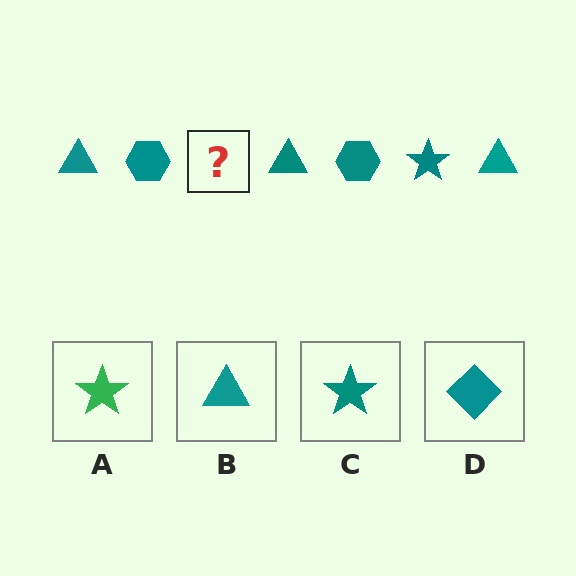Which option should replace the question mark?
Option C.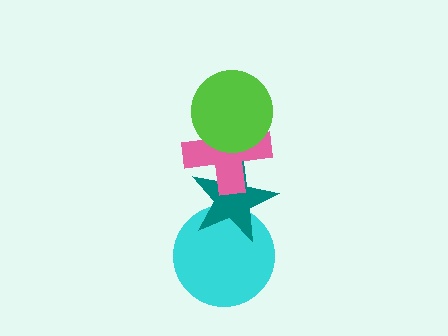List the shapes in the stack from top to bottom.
From top to bottom: the lime circle, the pink cross, the teal star, the cyan circle.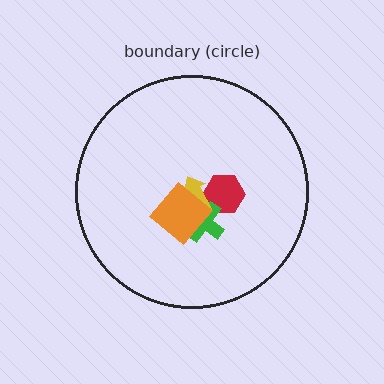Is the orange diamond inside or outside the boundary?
Inside.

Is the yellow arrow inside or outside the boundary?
Inside.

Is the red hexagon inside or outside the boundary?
Inside.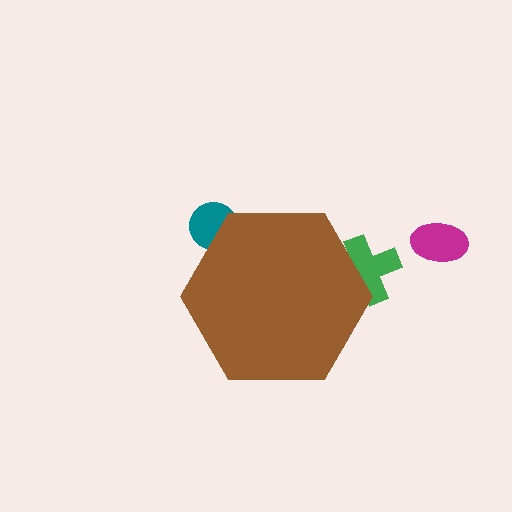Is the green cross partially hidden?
Yes, the green cross is partially hidden behind the brown hexagon.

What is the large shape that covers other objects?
A brown hexagon.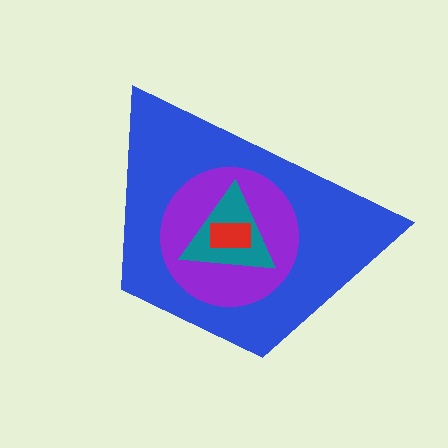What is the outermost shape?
The blue trapezoid.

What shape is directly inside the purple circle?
The teal triangle.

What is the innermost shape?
The red rectangle.